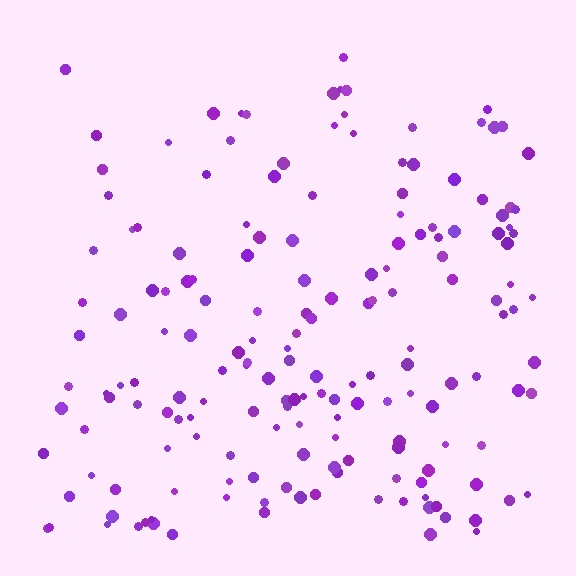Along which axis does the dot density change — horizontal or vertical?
Vertical.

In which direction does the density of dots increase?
From top to bottom, with the bottom side densest.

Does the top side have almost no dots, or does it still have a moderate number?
Still a moderate number, just noticeably fewer than the bottom.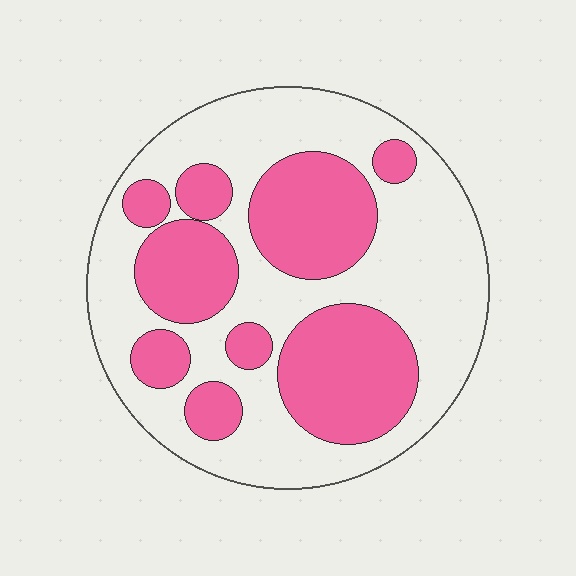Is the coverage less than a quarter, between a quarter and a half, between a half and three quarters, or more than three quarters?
Between a quarter and a half.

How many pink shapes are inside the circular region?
9.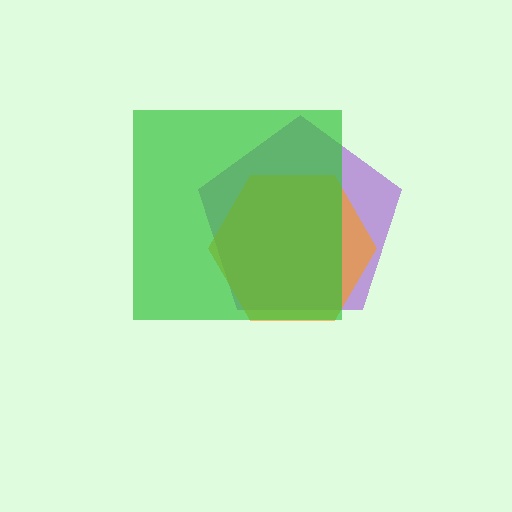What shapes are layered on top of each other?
The layered shapes are: a purple pentagon, an orange hexagon, a green square.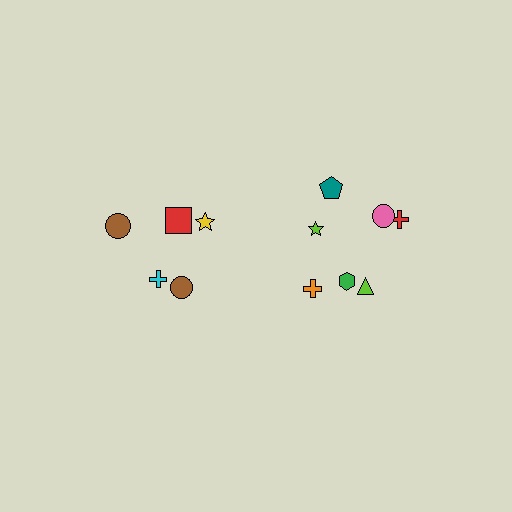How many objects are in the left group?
There are 5 objects.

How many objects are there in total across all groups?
There are 12 objects.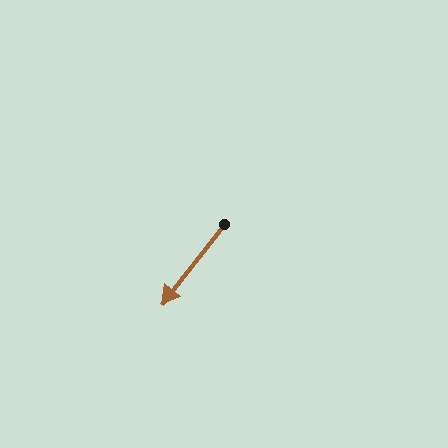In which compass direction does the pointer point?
Southwest.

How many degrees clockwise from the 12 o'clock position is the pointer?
Approximately 218 degrees.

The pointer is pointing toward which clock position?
Roughly 7 o'clock.